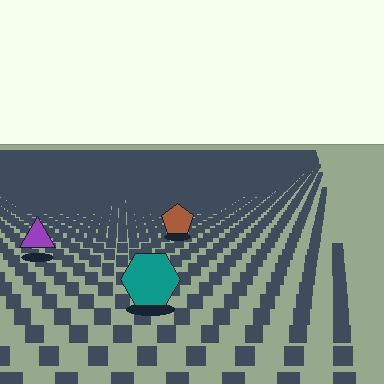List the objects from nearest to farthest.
From nearest to farthest: the teal hexagon, the purple triangle, the brown pentagon.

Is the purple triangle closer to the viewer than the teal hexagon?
No. The teal hexagon is closer — you can tell from the texture gradient: the ground texture is coarser near it.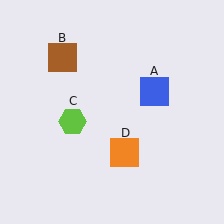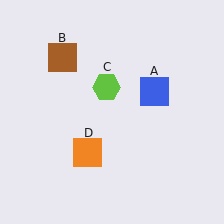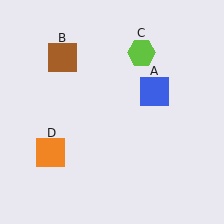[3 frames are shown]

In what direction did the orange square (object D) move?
The orange square (object D) moved left.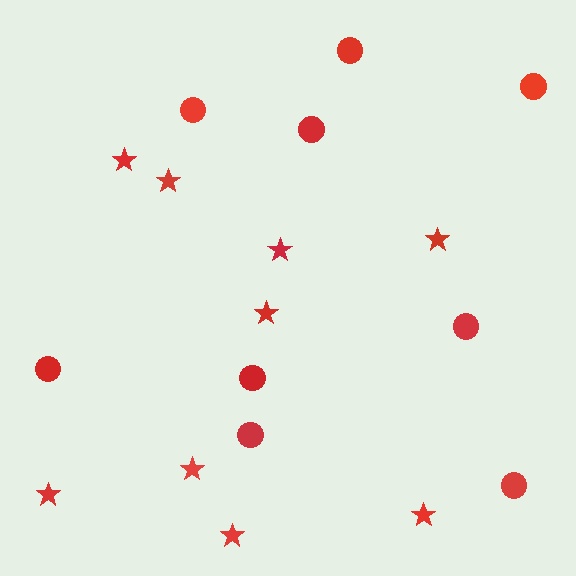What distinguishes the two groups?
There are 2 groups: one group of stars (9) and one group of circles (9).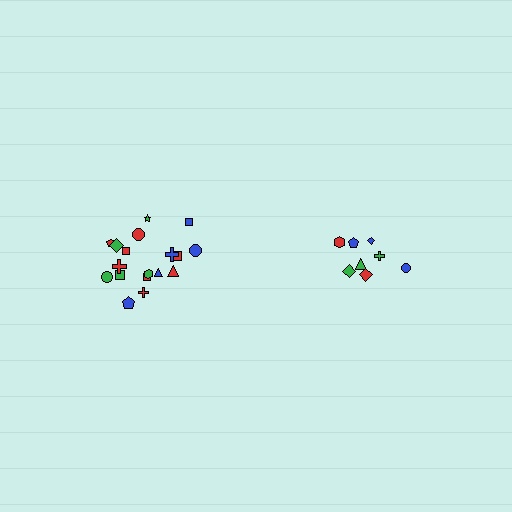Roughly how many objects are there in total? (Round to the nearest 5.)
Roughly 25 objects in total.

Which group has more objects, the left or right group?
The left group.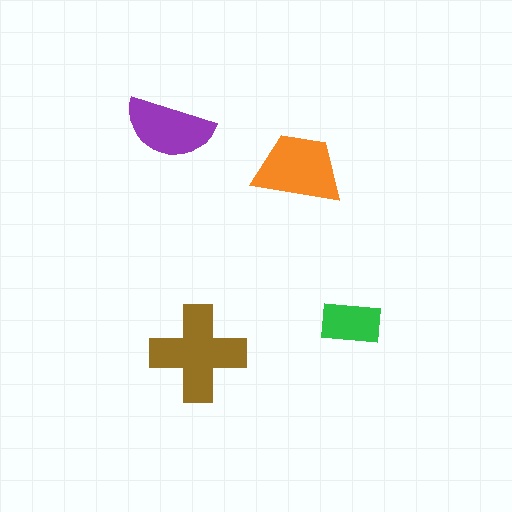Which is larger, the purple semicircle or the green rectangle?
The purple semicircle.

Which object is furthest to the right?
The green rectangle is rightmost.